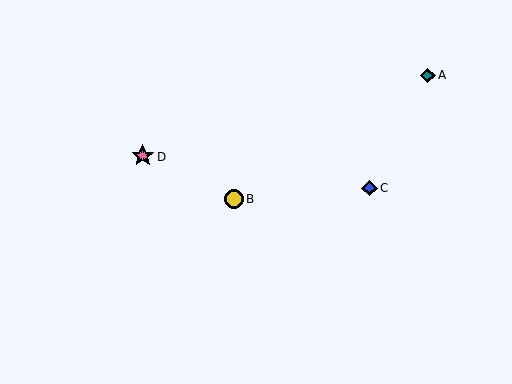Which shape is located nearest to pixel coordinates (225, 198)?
The yellow circle (labeled B) at (234, 199) is nearest to that location.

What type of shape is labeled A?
Shape A is a teal diamond.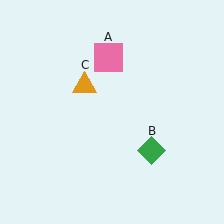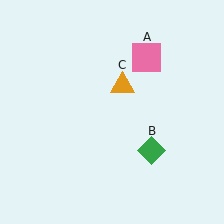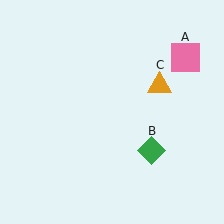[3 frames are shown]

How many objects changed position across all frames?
2 objects changed position: pink square (object A), orange triangle (object C).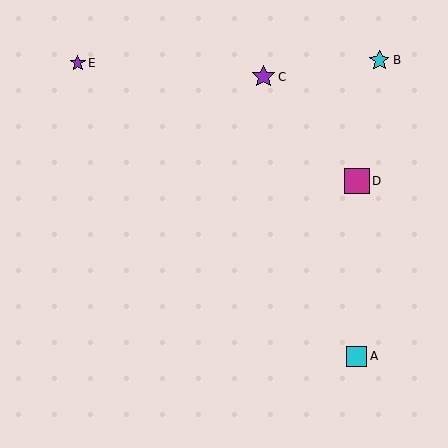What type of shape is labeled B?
Shape B is a cyan star.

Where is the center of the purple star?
The center of the purple star is at (263, 77).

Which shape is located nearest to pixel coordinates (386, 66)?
The cyan star (labeled B) at (379, 60) is nearest to that location.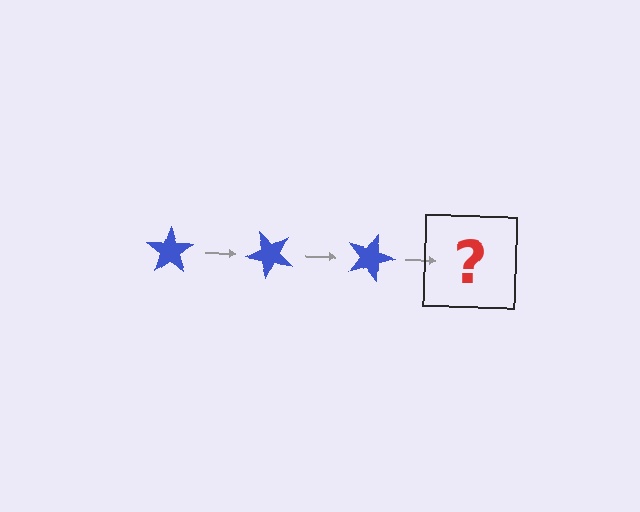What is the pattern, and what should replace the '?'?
The pattern is that the star rotates 45 degrees each step. The '?' should be a blue star rotated 135 degrees.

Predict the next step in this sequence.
The next step is a blue star rotated 135 degrees.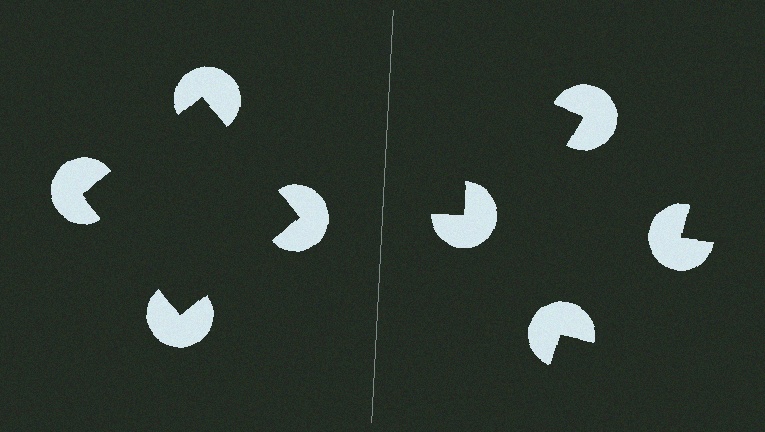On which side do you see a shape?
An illusory square appears on the left side. On the right side the wedge cuts are rotated, so no coherent shape forms.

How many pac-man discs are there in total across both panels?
8 — 4 on each side.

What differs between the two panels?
The pac-man discs are positioned identically on both sides; only the wedge orientations differ. On the left they align to a square; on the right they are misaligned.